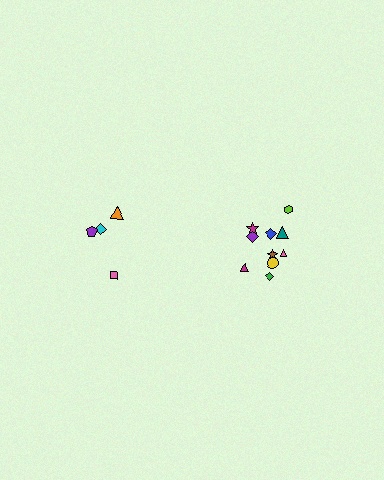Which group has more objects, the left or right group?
The right group.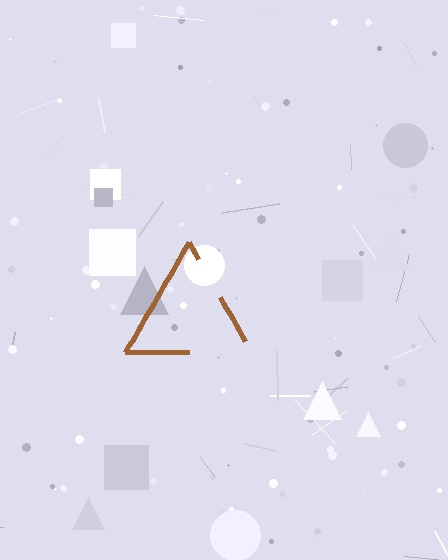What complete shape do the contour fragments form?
The contour fragments form a triangle.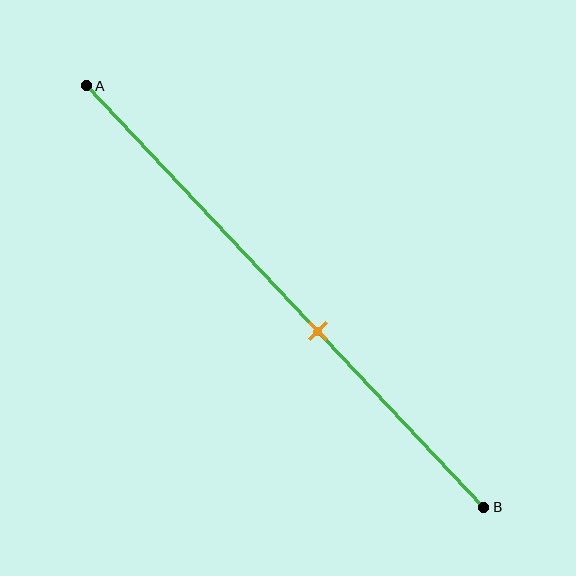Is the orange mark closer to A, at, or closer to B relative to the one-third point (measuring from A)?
The orange mark is closer to point B than the one-third point of segment AB.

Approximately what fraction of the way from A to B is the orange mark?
The orange mark is approximately 60% of the way from A to B.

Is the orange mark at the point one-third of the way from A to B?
No, the mark is at about 60% from A, not at the 33% one-third point.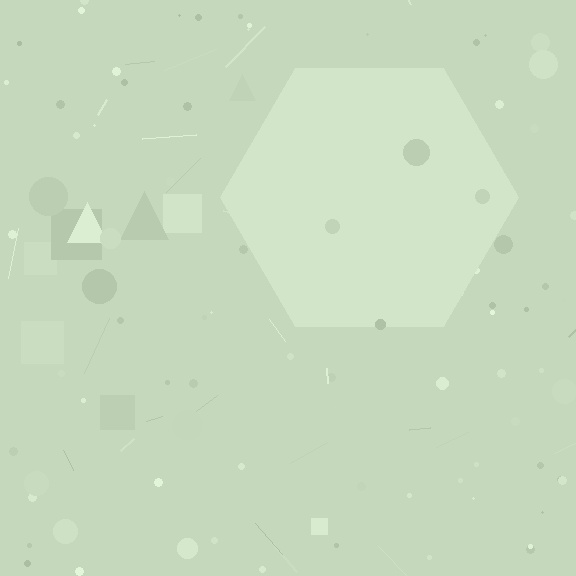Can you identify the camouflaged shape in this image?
The camouflaged shape is a hexagon.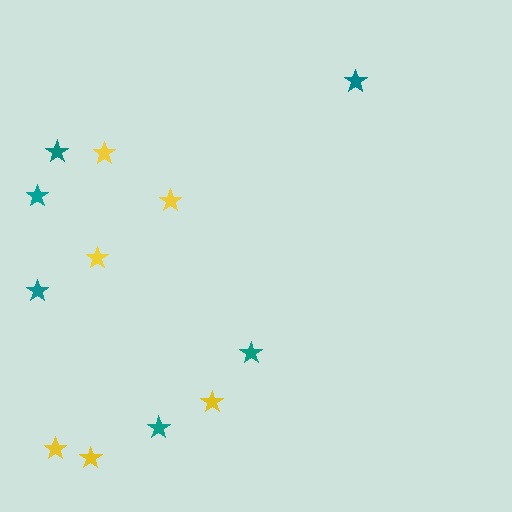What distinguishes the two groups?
There are 2 groups: one group of yellow stars (6) and one group of teal stars (6).